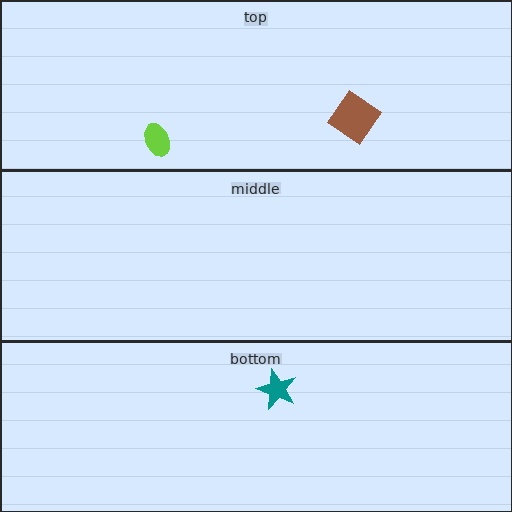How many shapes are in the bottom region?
1.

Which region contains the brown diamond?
The top region.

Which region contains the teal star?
The bottom region.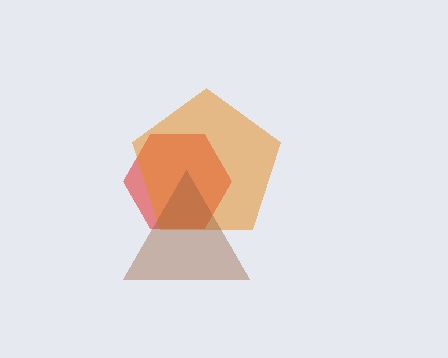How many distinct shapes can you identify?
There are 3 distinct shapes: a red hexagon, an orange pentagon, a brown triangle.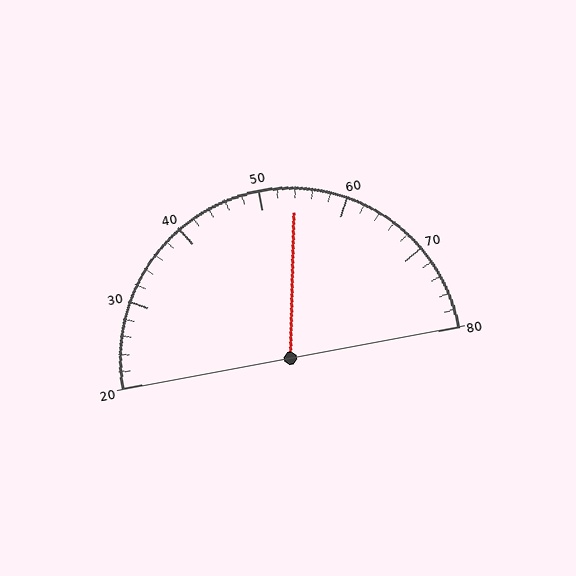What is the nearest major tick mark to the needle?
The nearest major tick mark is 50.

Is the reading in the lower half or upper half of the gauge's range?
The reading is in the upper half of the range (20 to 80).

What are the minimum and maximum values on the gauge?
The gauge ranges from 20 to 80.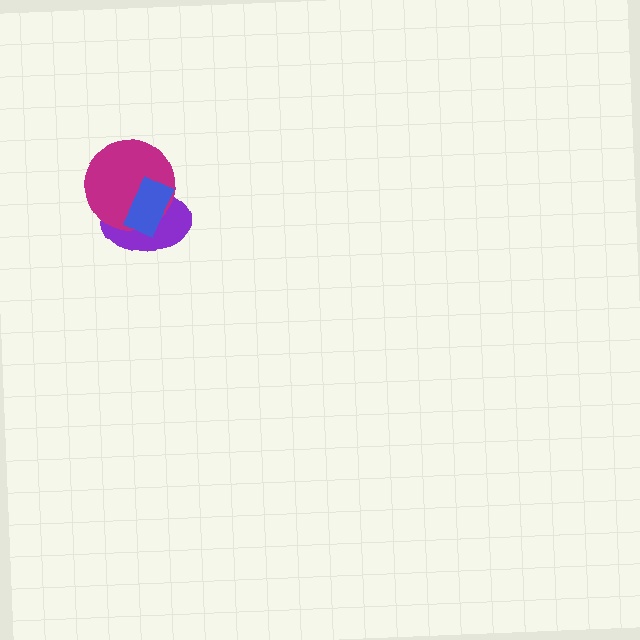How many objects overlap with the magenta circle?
2 objects overlap with the magenta circle.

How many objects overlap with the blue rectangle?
2 objects overlap with the blue rectangle.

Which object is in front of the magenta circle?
The blue rectangle is in front of the magenta circle.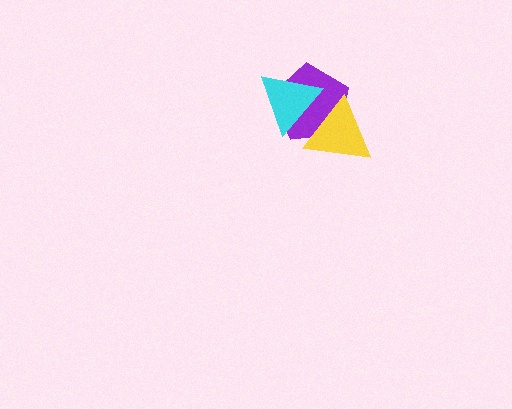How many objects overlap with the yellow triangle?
2 objects overlap with the yellow triangle.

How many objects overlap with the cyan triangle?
2 objects overlap with the cyan triangle.